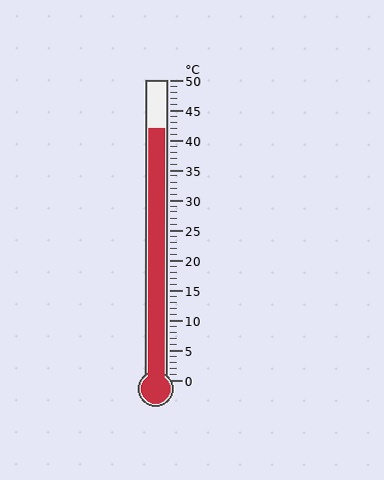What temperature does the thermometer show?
The thermometer shows approximately 42°C.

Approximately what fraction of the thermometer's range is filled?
The thermometer is filled to approximately 85% of its range.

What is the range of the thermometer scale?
The thermometer scale ranges from 0°C to 50°C.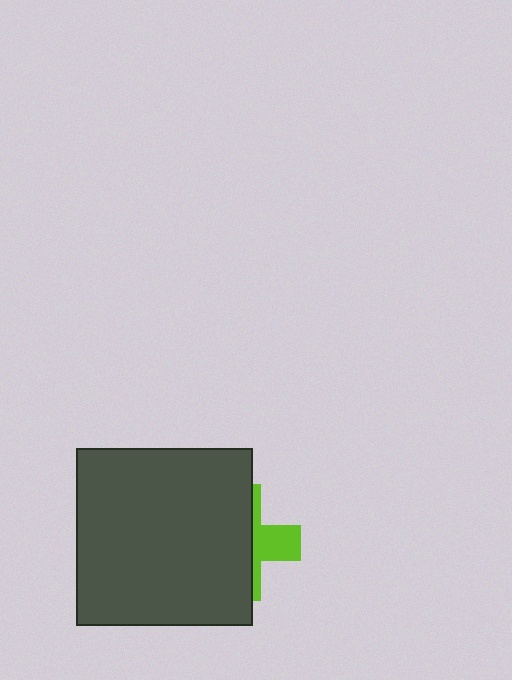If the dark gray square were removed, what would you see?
You would see the complete lime cross.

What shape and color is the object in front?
The object in front is a dark gray square.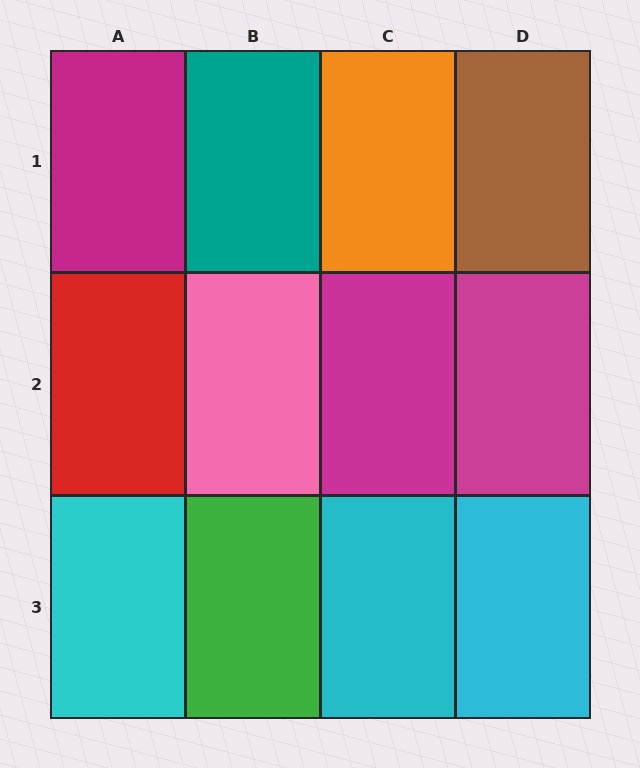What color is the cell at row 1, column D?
Brown.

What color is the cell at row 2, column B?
Pink.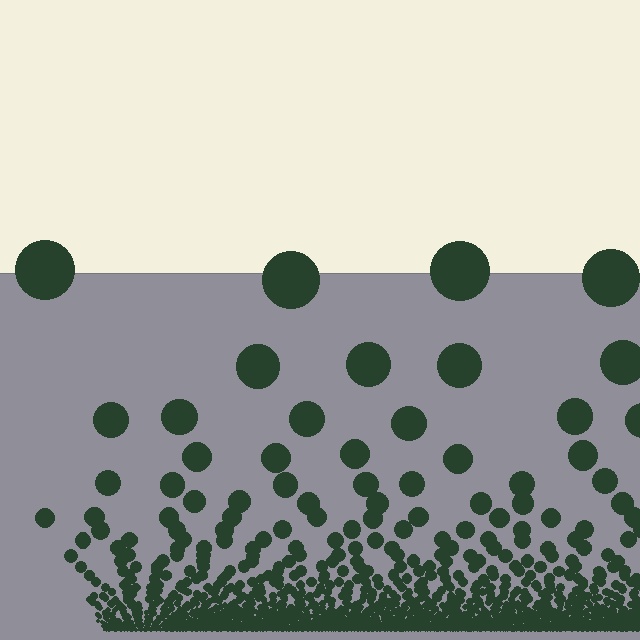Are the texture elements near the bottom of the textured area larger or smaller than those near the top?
Smaller. The gradient is inverted — elements near the bottom are smaller and denser.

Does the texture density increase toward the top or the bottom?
Density increases toward the bottom.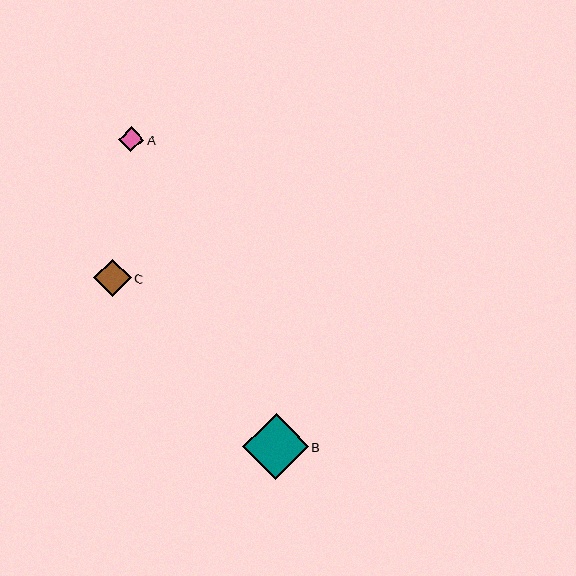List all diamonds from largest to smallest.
From largest to smallest: B, C, A.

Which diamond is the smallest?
Diamond A is the smallest with a size of approximately 25 pixels.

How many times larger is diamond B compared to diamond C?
Diamond B is approximately 1.8 times the size of diamond C.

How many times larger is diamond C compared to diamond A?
Diamond C is approximately 1.5 times the size of diamond A.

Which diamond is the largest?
Diamond B is the largest with a size of approximately 66 pixels.